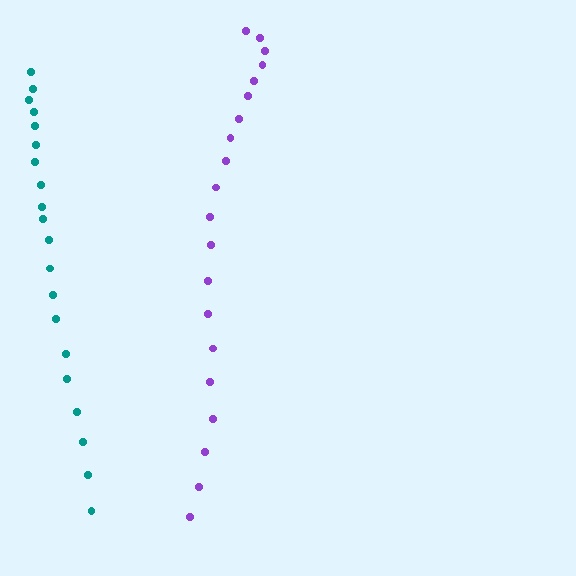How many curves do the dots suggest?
There are 2 distinct paths.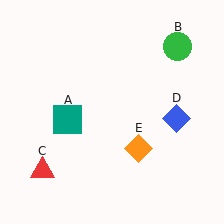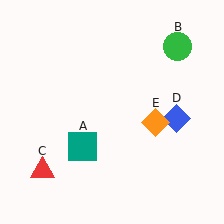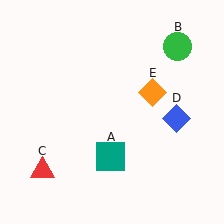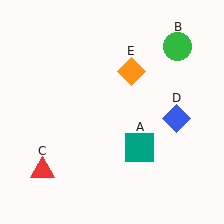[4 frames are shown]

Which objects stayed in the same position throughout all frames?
Green circle (object B) and red triangle (object C) and blue diamond (object D) remained stationary.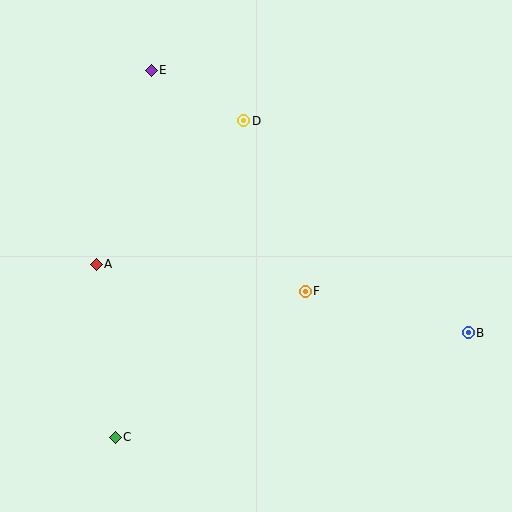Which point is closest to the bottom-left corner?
Point C is closest to the bottom-left corner.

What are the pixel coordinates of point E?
Point E is at (151, 70).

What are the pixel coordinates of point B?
Point B is at (468, 333).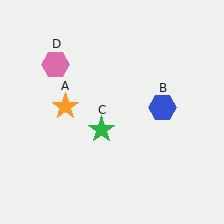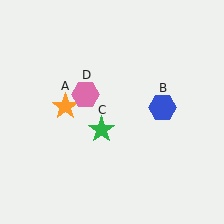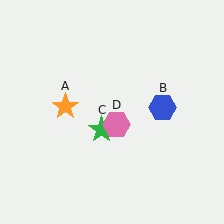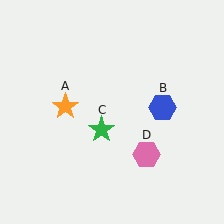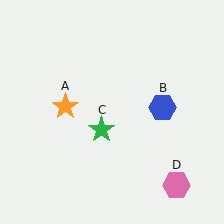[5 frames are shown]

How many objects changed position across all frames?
1 object changed position: pink hexagon (object D).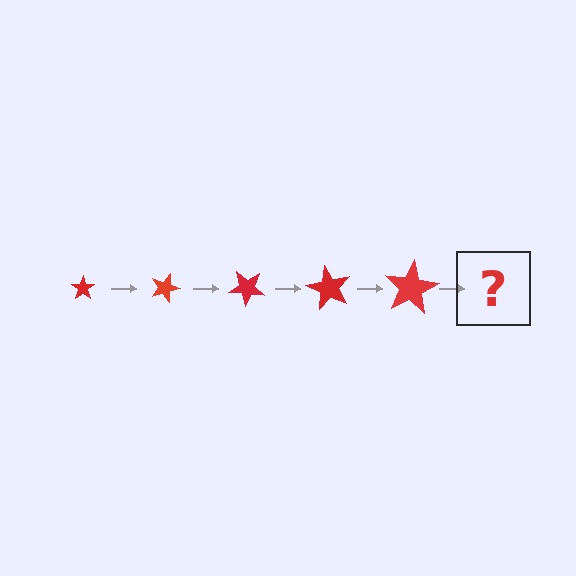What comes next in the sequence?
The next element should be a star, larger than the previous one and rotated 100 degrees from the start.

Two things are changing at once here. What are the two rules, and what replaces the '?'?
The two rules are that the star grows larger each step and it rotates 20 degrees each step. The '?' should be a star, larger than the previous one and rotated 100 degrees from the start.